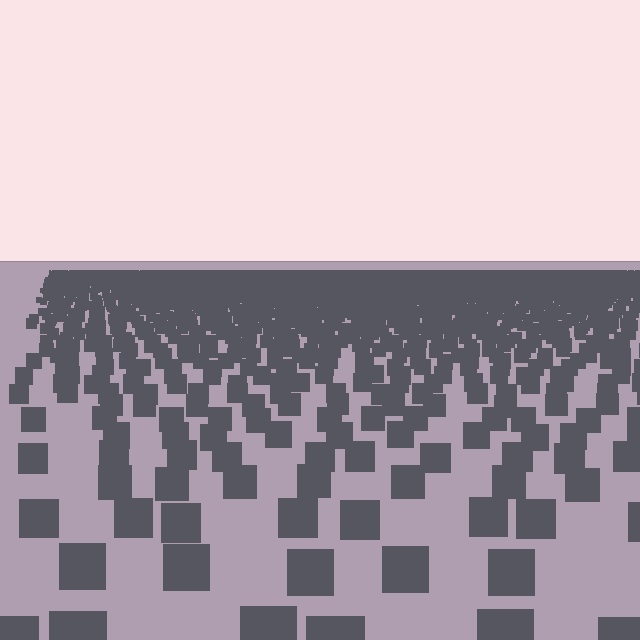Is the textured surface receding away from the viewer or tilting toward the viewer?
The surface is receding away from the viewer. Texture elements get smaller and denser toward the top.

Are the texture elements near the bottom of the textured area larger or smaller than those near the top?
Larger. Near the bottom, elements are closer to the viewer and appear at a bigger on-screen size.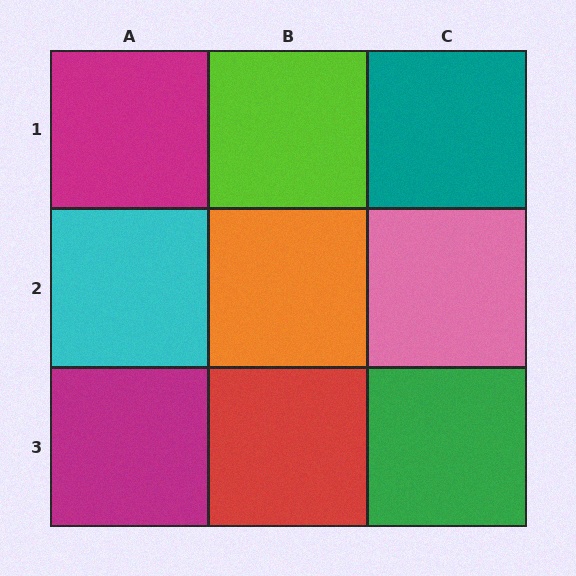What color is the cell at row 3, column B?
Red.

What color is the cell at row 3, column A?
Magenta.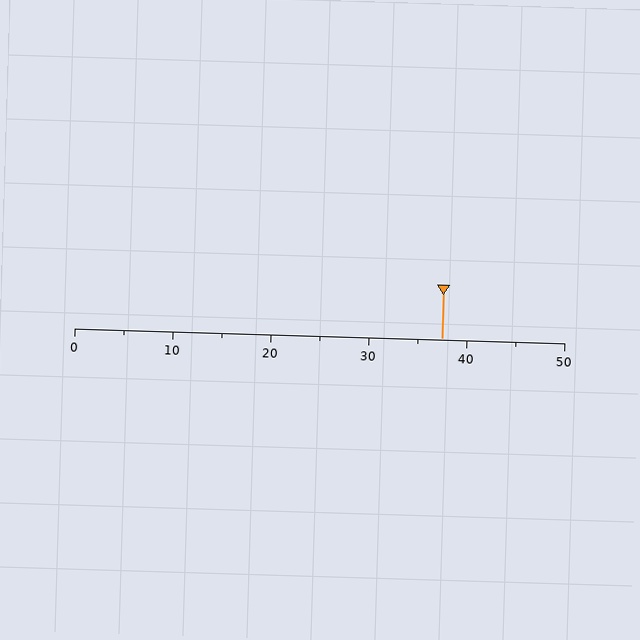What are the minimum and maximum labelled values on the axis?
The axis runs from 0 to 50.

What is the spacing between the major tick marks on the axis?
The major ticks are spaced 10 apart.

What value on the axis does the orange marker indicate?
The marker indicates approximately 37.5.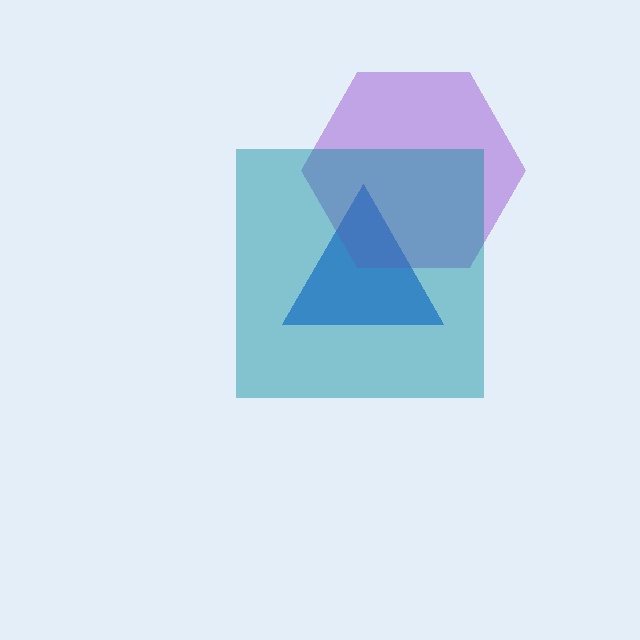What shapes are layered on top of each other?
The layered shapes are: a blue triangle, a purple hexagon, a teal square.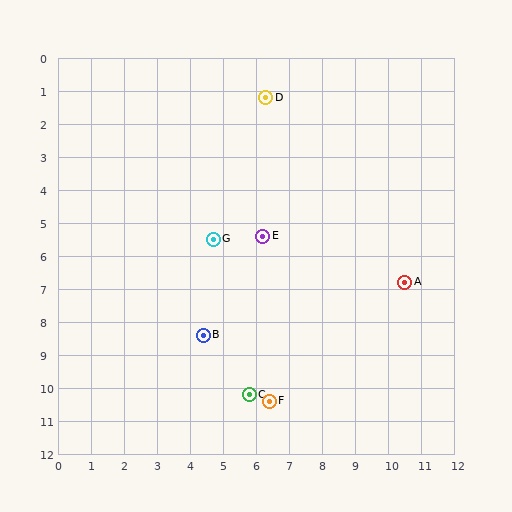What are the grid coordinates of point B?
Point B is at approximately (4.4, 8.4).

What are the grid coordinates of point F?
Point F is at approximately (6.4, 10.4).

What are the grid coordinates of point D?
Point D is at approximately (6.3, 1.2).